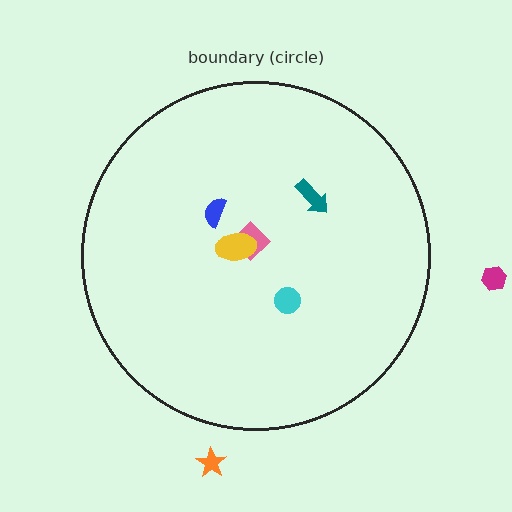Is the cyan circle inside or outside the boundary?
Inside.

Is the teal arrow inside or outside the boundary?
Inside.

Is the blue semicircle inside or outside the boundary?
Inside.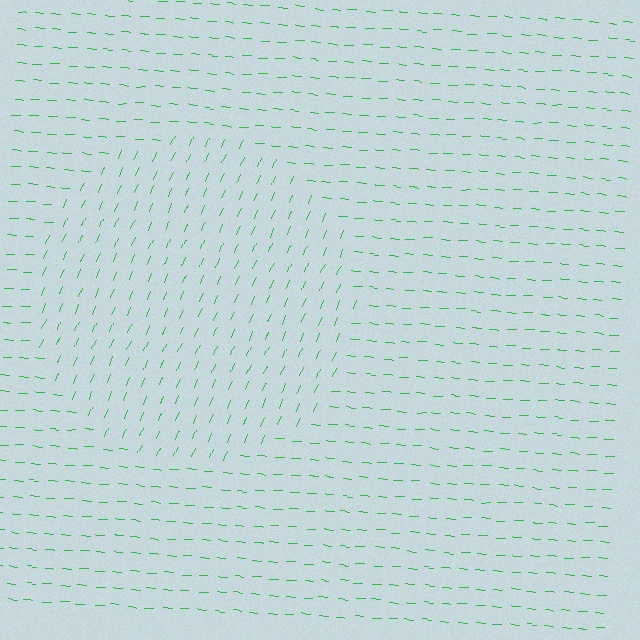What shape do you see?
I see a circle.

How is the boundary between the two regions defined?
The boundary is defined purely by a change in line orientation (approximately 70 degrees difference). All lines are the same color and thickness.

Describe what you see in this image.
The image is filled with small green line segments. A circle region in the image has lines oriented differently from the surrounding lines, creating a visible texture boundary.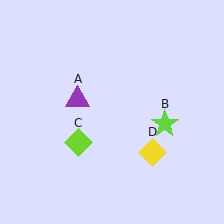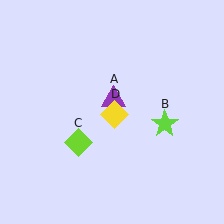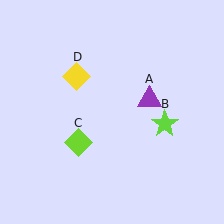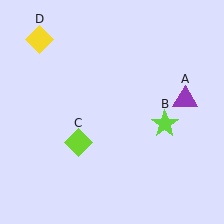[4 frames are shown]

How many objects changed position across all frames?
2 objects changed position: purple triangle (object A), yellow diamond (object D).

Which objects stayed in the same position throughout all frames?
Lime star (object B) and lime diamond (object C) remained stationary.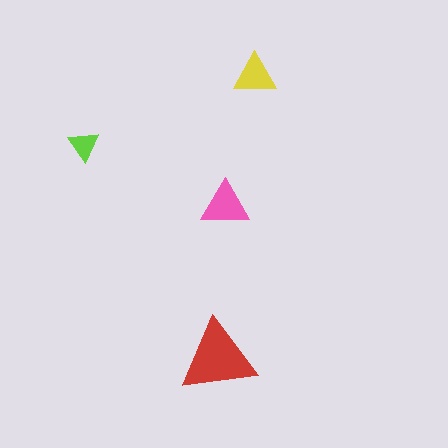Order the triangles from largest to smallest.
the red one, the pink one, the yellow one, the lime one.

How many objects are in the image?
There are 4 objects in the image.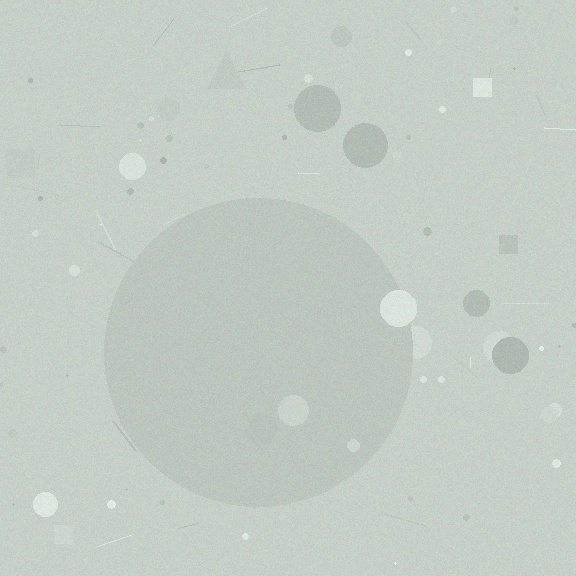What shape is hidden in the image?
A circle is hidden in the image.